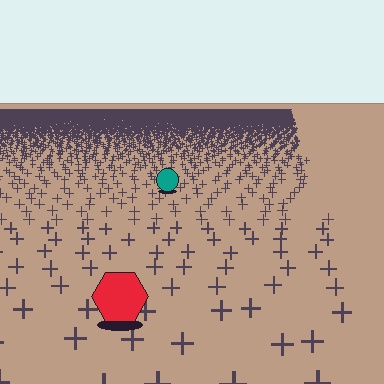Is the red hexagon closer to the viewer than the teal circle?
Yes. The red hexagon is closer — you can tell from the texture gradient: the ground texture is coarser near it.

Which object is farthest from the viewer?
The teal circle is farthest from the viewer. It appears smaller and the ground texture around it is denser.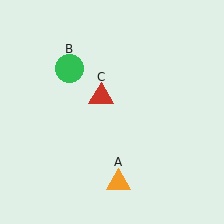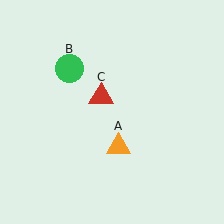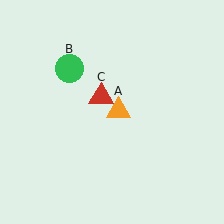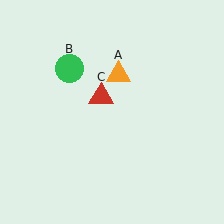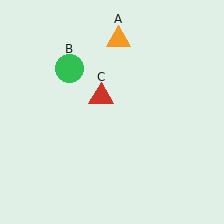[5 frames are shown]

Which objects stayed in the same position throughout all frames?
Green circle (object B) and red triangle (object C) remained stationary.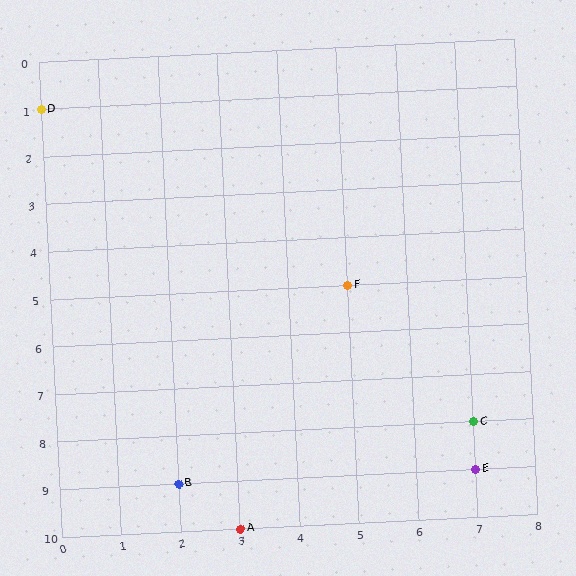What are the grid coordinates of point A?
Point A is at grid coordinates (3, 10).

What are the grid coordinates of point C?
Point C is at grid coordinates (7, 8).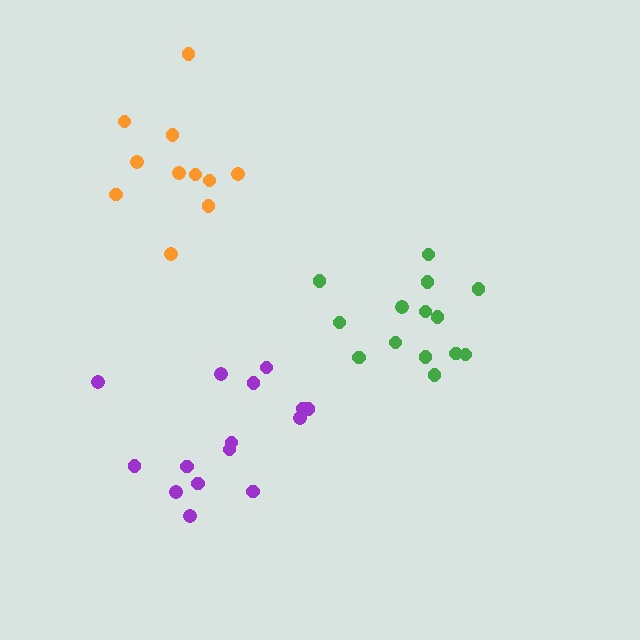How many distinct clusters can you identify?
There are 3 distinct clusters.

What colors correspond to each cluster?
The clusters are colored: green, orange, purple.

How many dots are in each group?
Group 1: 14 dots, Group 2: 11 dots, Group 3: 15 dots (40 total).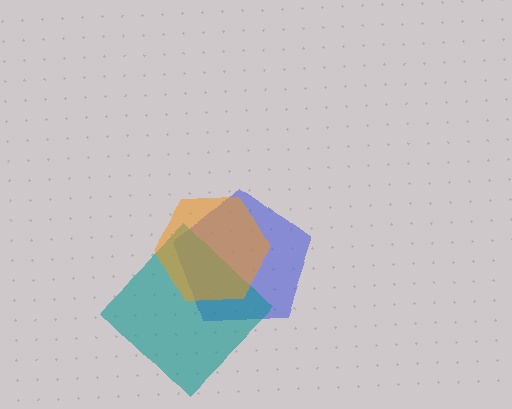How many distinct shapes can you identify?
There are 3 distinct shapes: a blue pentagon, a teal diamond, an orange hexagon.